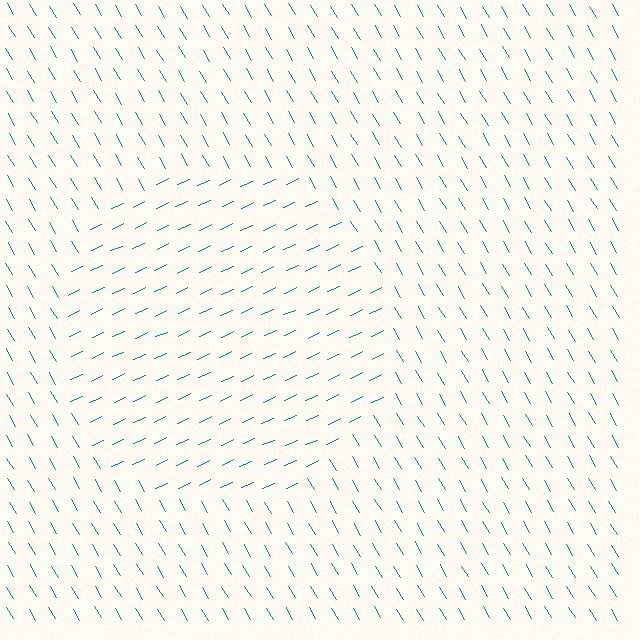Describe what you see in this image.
The image is filled with small teal line segments. A circle region in the image has lines oriented differently from the surrounding lines, creating a visible texture boundary.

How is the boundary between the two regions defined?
The boundary is defined purely by a change in line orientation (approximately 84 degrees difference). All lines are the same color and thickness.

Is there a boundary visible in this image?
Yes, there is a texture boundary formed by a change in line orientation.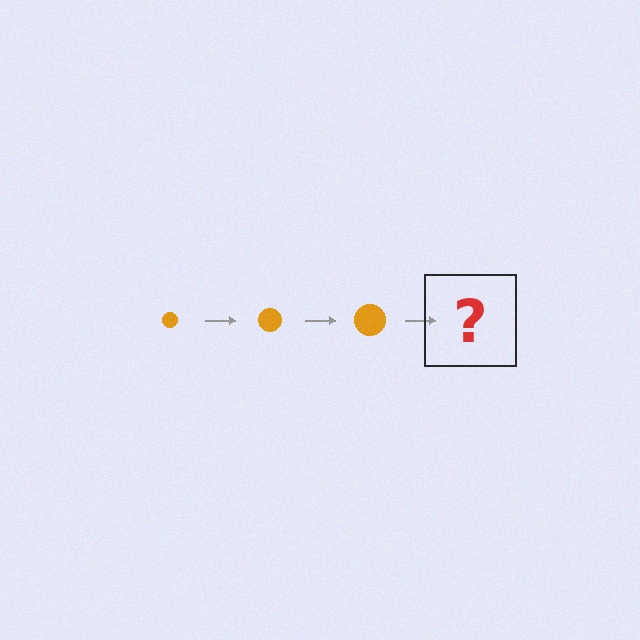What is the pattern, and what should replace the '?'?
The pattern is that the circle gets progressively larger each step. The '?' should be an orange circle, larger than the previous one.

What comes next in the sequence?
The next element should be an orange circle, larger than the previous one.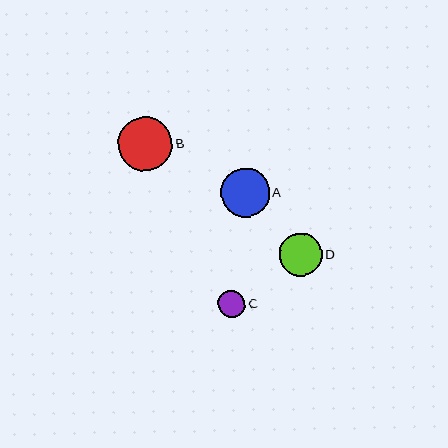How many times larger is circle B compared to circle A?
Circle B is approximately 1.1 times the size of circle A.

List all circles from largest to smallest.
From largest to smallest: B, A, D, C.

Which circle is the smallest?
Circle C is the smallest with a size of approximately 28 pixels.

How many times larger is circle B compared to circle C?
Circle B is approximately 2.0 times the size of circle C.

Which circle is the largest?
Circle B is the largest with a size of approximately 54 pixels.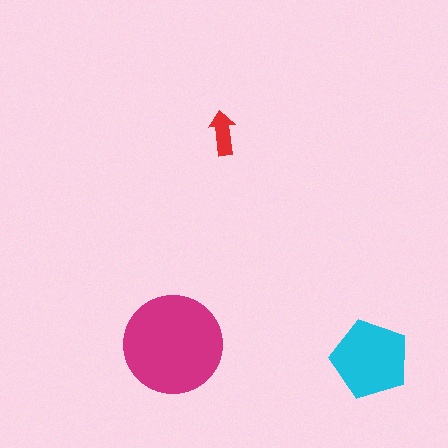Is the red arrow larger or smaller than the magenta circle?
Smaller.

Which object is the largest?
The magenta circle.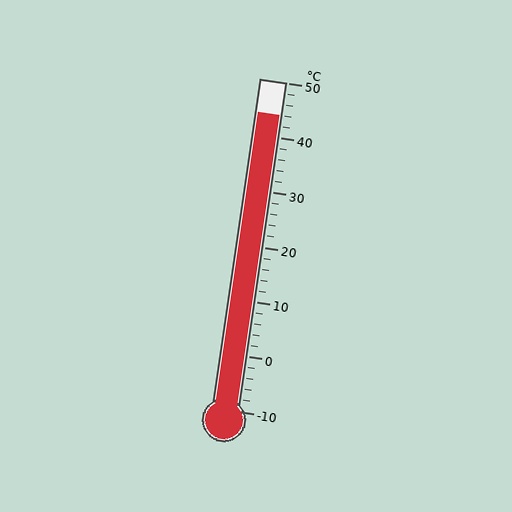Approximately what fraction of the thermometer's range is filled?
The thermometer is filled to approximately 90% of its range.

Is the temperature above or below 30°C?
The temperature is above 30°C.